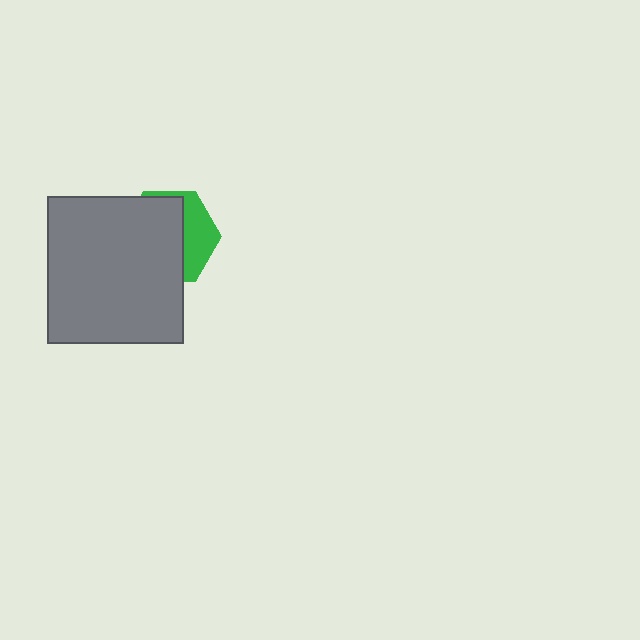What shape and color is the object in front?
The object in front is a gray rectangle.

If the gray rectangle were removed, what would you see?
You would see the complete green hexagon.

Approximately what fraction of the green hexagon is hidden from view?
Roughly 65% of the green hexagon is hidden behind the gray rectangle.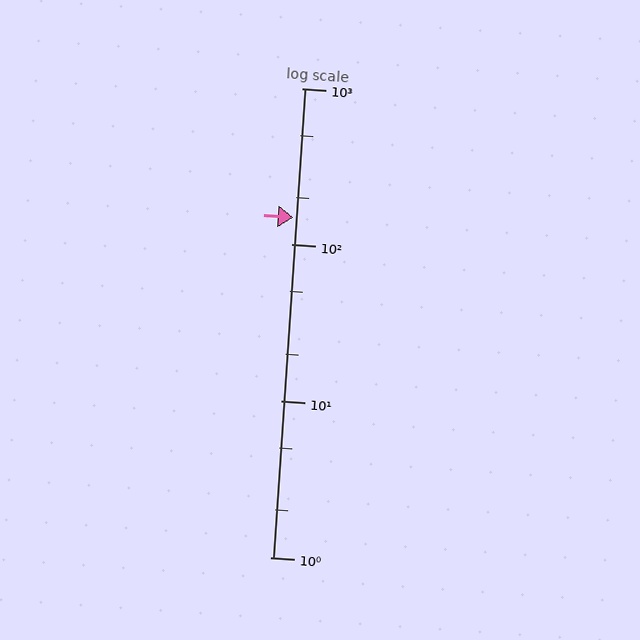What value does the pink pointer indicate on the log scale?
The pointer indicates approximately 150.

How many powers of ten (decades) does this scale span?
The scale spans 3 decades, from 1 to 1000.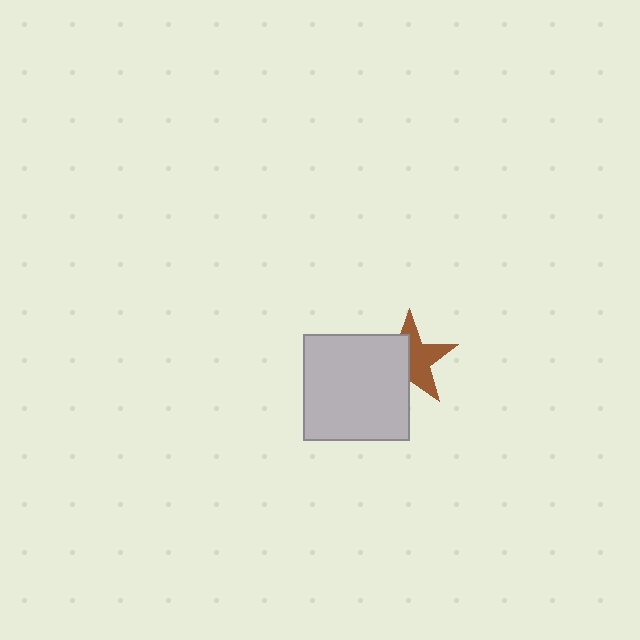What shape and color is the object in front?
The object in front is a light gray square.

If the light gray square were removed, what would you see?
You would see the complete brown star.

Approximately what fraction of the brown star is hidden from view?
Roughly 46% of the brown star is hidden behind the light gray square.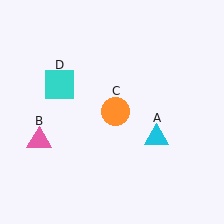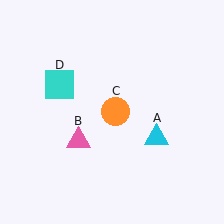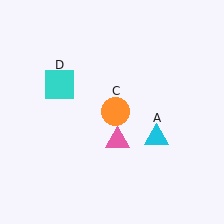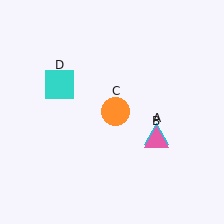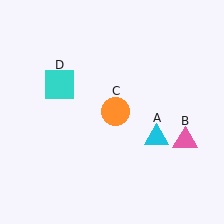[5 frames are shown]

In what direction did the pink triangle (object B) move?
The pink triangle (object B) moved right.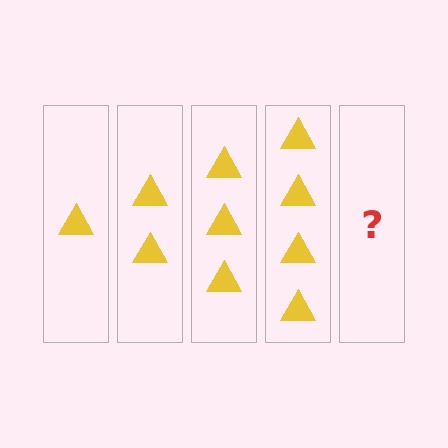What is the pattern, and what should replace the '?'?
The pattern is that each step adds one more triangle. The '?' should be 5 triangles.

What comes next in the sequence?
The next element should be 5 triangles.